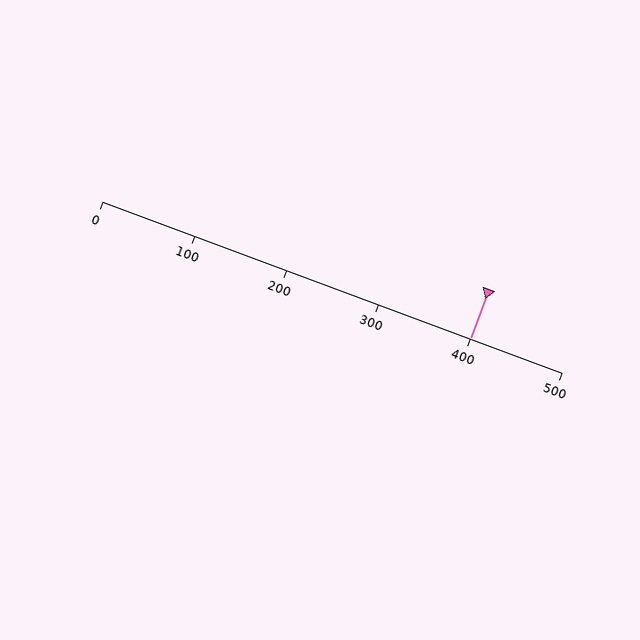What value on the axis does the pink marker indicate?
The marker indicates approximately 400.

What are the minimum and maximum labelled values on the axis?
The axis runs from 0 to 500.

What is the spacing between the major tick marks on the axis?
The major ticks are spaced 100 apart.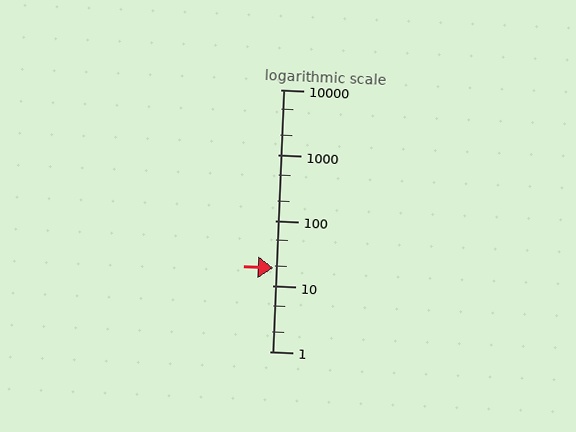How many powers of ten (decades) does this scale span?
The scale spans 4 decades, from 1 to 10000.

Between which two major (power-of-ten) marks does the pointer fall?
The pointer is between 10 and 100.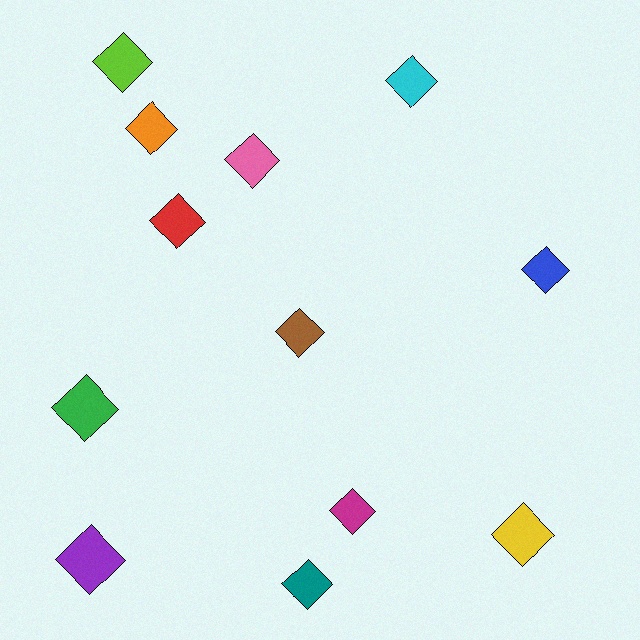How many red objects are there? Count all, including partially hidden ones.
There is 1 red object.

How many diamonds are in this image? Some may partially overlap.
There are 12 diamonds.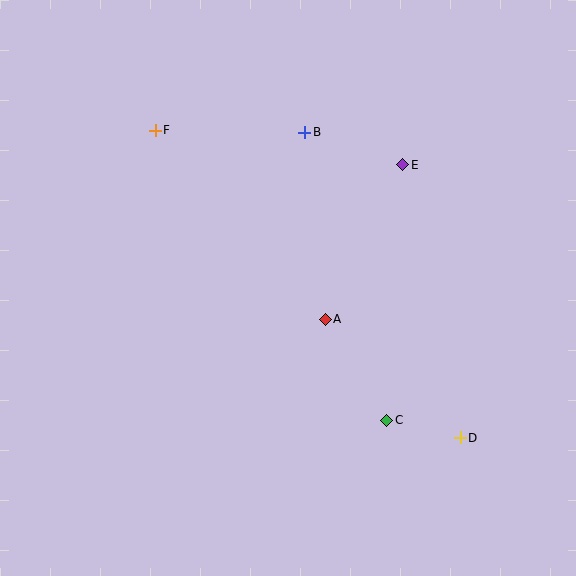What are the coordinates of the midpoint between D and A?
The midpoint between D and A is at (393, 378).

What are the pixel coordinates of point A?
Point A is at (325, 319).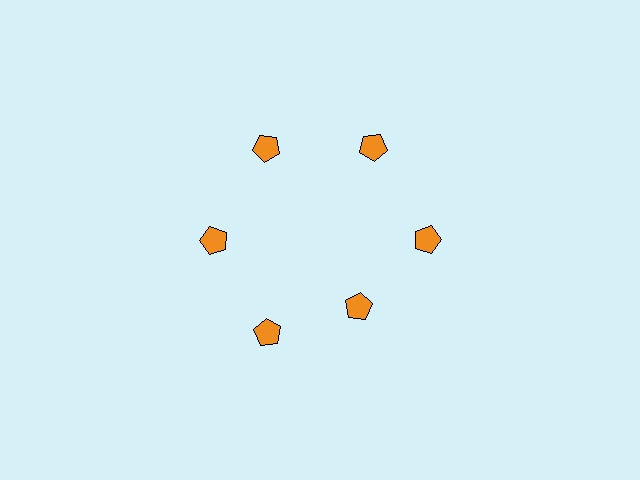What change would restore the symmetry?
The symmetry would be restored by moving it outward, back onto the ring so that all 6 pentagons sit at equal angles and equal distance from the center.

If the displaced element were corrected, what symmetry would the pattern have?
It would have 6-fold rotational symmetry — the pattern would map onto itself every 60 degrees.